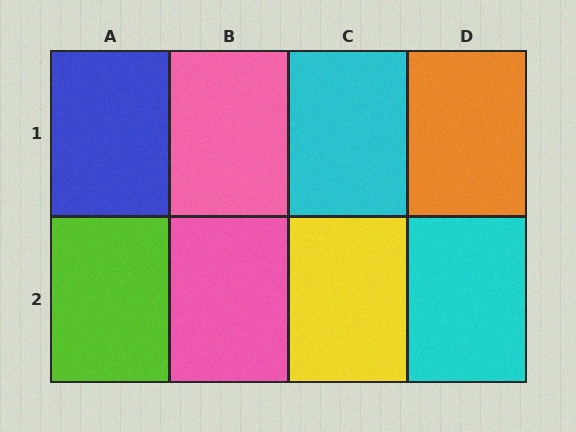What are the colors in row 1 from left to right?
Blue, pink, cyan, orange.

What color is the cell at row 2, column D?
Cyan.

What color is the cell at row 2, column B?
Pink.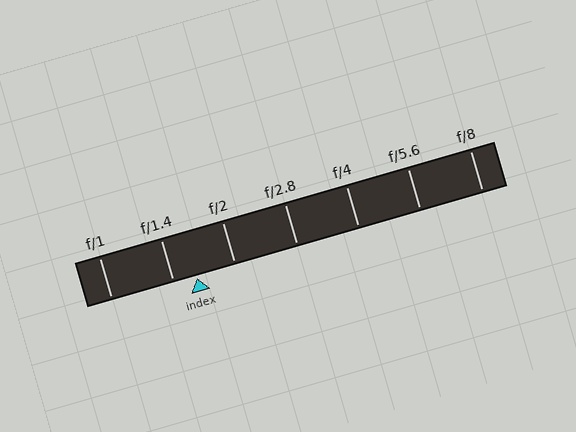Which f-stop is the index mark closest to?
The index mark is closest to f/1.4.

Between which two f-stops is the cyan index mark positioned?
The index mark is between f/1.4 and f/2.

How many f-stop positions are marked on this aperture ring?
There are 7 f-stop positions marked.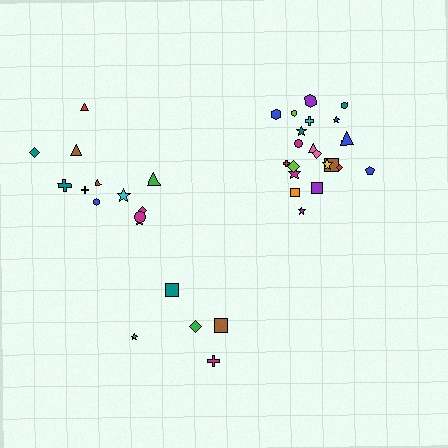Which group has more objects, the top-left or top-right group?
The top-right group.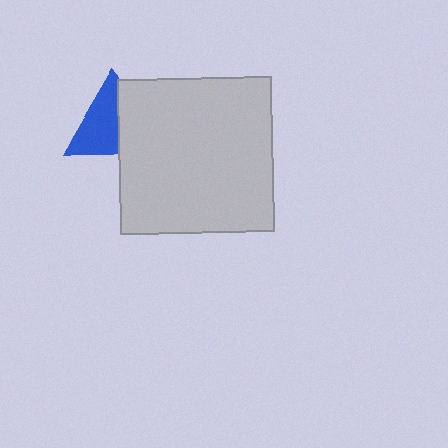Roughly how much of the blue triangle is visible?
About half of it is visible (roughly 58%).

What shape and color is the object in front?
The object in front is a light gray square.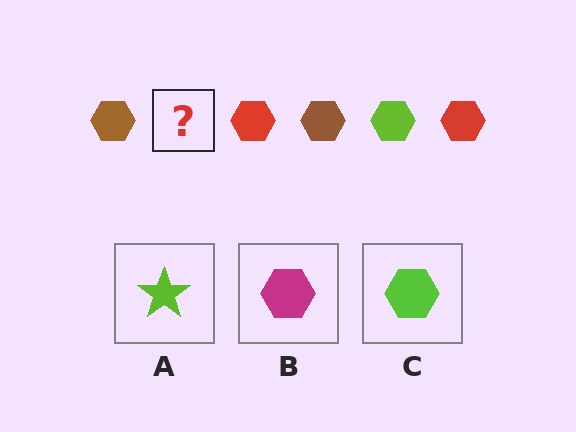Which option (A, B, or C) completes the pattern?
C.